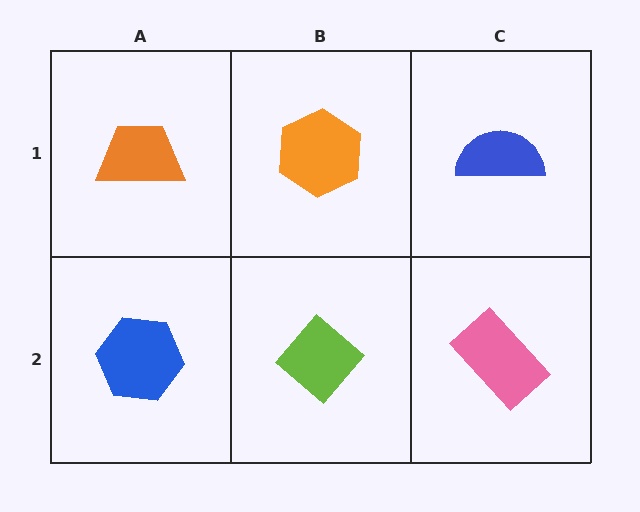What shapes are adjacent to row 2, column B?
An orange hexagon (row 1, column B), a blue hexagon (row 2, column A), a pink rectangle (row 2, column C).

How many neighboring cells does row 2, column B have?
3.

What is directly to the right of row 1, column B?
A blue semicircle.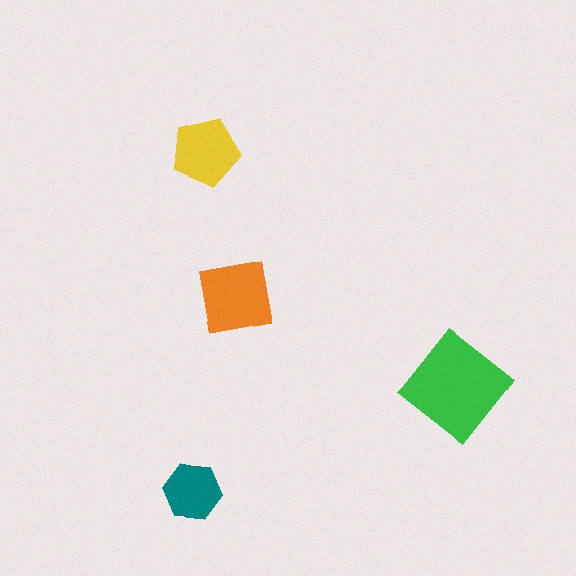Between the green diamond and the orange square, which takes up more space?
The green diamond.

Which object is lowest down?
The teal hexagon is bottommost.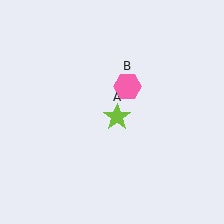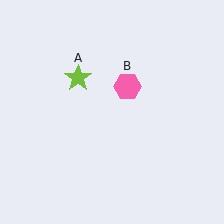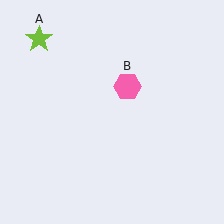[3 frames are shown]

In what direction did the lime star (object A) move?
The lime star (object A) moved up and to the left.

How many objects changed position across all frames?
1 object changed position: lime star (object A).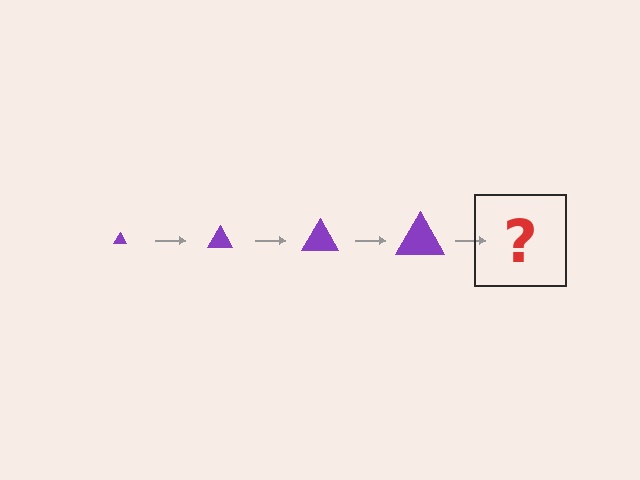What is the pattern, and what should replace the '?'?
The pattern is that the triangle gets progressively larger each step. The '?' should be a purple triangle, larger than the previous one.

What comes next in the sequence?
The next element should be a purple triangle, larger than the previous one.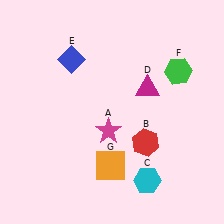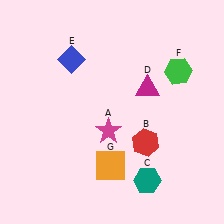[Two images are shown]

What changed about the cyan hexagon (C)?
In Image 1, C is cyan. In Image 2, it changed to teal.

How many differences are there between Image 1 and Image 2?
There is 1 difference between the two images.